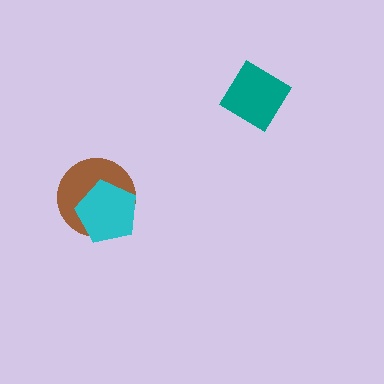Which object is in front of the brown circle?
The cyan pentagon is in front of the brown circle.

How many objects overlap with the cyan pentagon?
1 object overlaps with the cyan pentagon.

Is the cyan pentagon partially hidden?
No, no other shape covers it.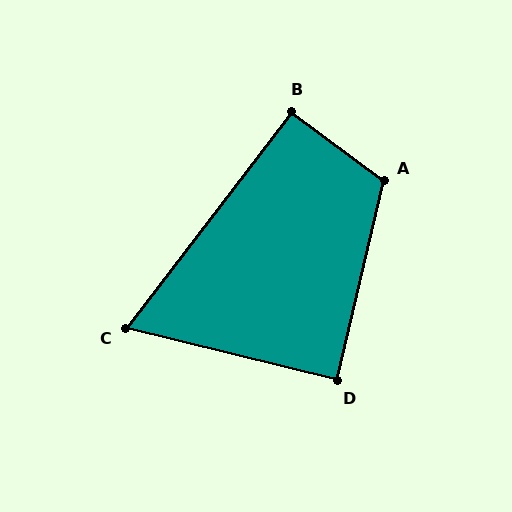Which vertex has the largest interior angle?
A, at approximately 113 degrees.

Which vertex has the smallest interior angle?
C, at approximately 67 degrees.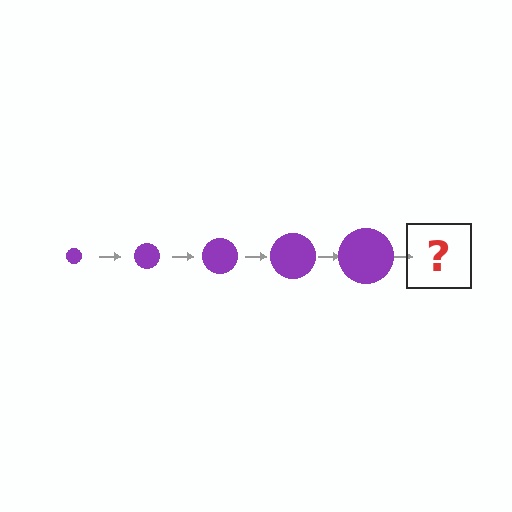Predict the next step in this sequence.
The next step is a purple circle, larger than the previous one.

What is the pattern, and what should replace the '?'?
The pattern is that the circle gets progressively larger each step. The '?' should be a purple circle, larger than the previous one.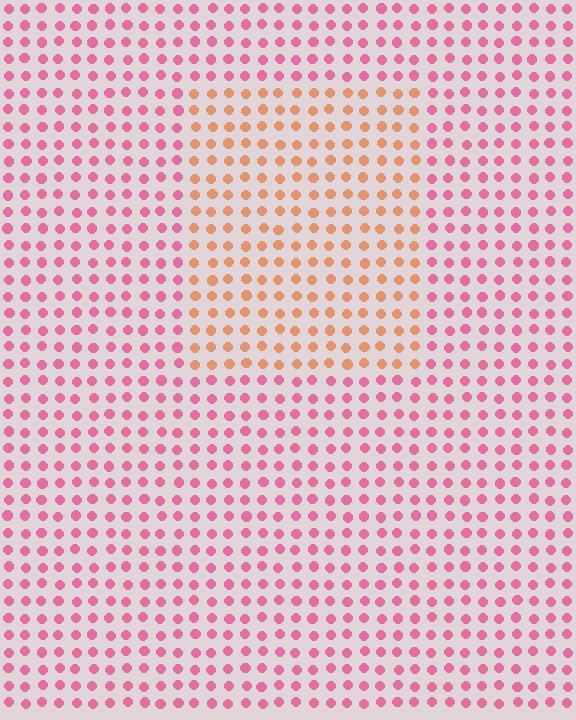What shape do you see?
I see a rectangle.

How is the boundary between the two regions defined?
The boundary is defined purely by a slight shift in hue (about 45 degrees). Spacing, size, and orientation are identical on both sides.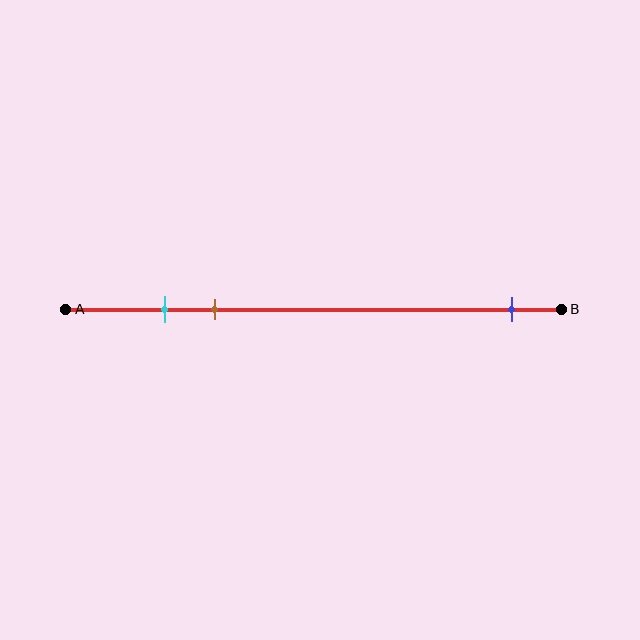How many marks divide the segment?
There are 3 marks dividing the segment.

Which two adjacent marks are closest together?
The cyan and brown marks are the closest adjacent pair.